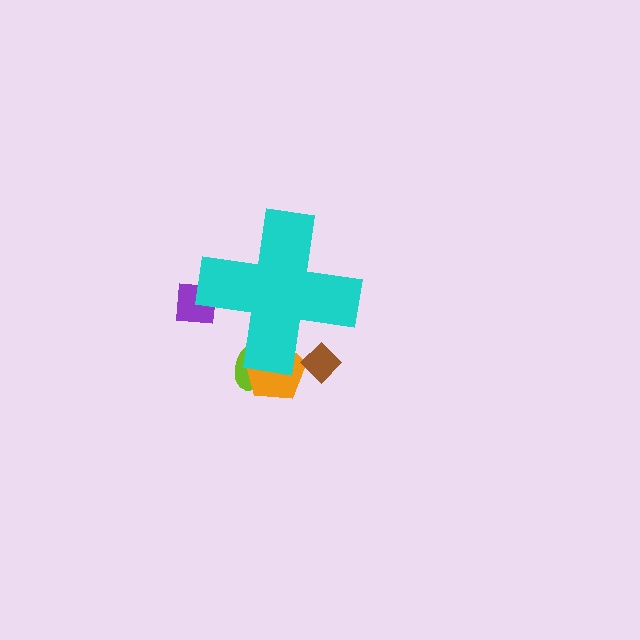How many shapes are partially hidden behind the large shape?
4 shapes are partially hidden.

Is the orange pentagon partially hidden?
Yes, the orange pentagon is partially hidden behind the cyan cross.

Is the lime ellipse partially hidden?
Yes, the lime ellipse is partially hidden behind the cyan cross.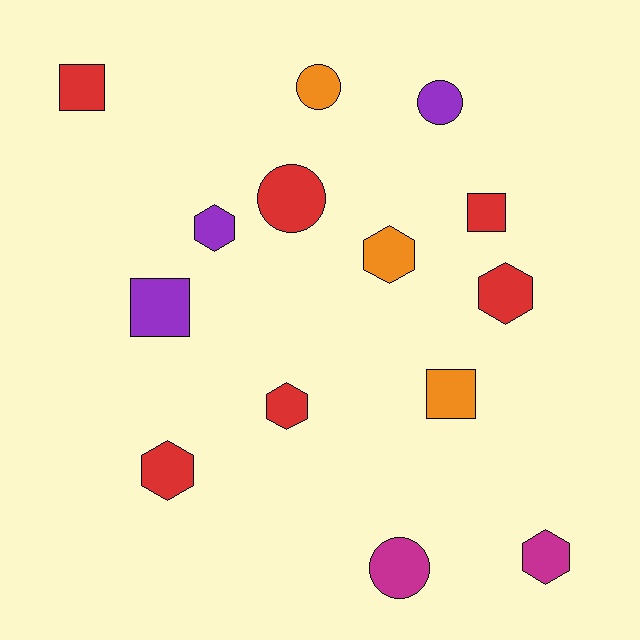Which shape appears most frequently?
Hexagon, with 6 objects.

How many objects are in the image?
There are 14 objects.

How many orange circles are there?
There is 1 orange circle.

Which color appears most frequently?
Red, with 6 objects.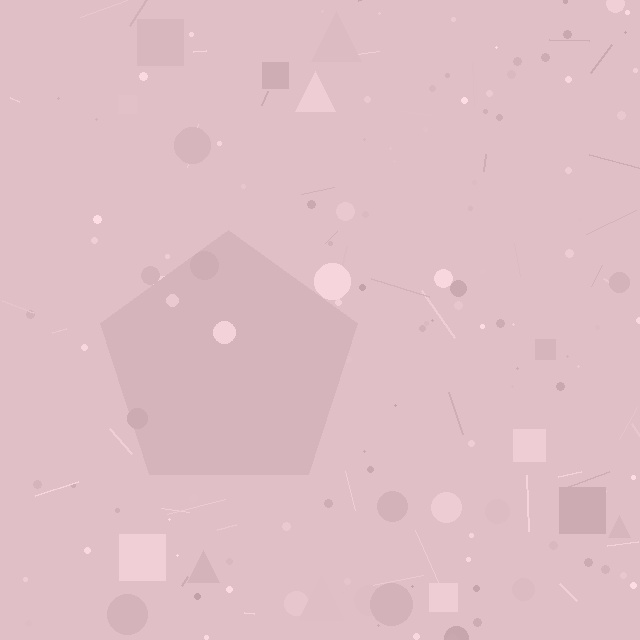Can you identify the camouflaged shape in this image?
The camouflaged shape is a pentagon.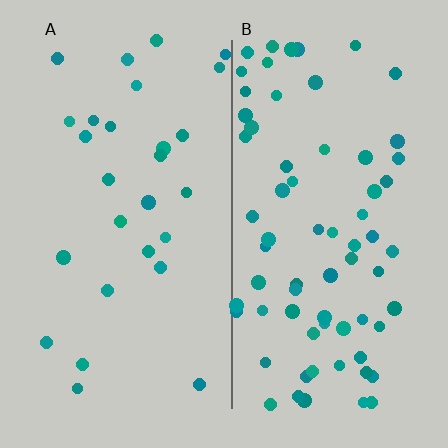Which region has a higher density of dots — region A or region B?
B (the right).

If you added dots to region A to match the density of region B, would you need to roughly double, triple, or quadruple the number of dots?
Approximately triple.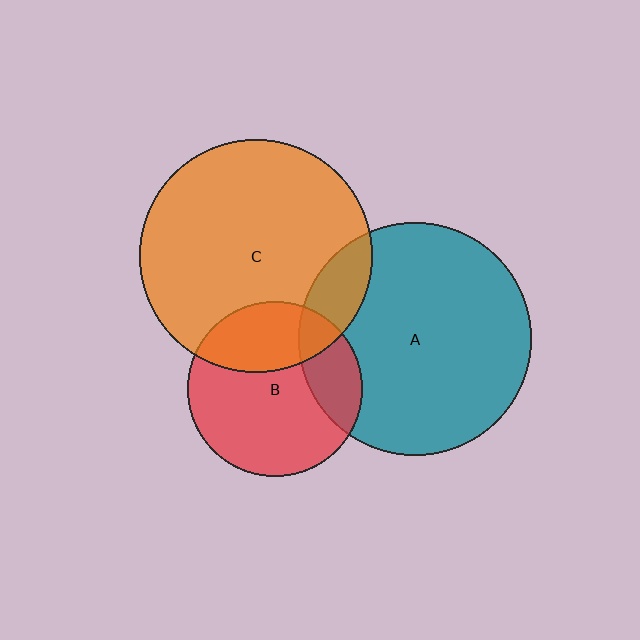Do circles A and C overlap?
Yes.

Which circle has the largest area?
Circle A (teal).